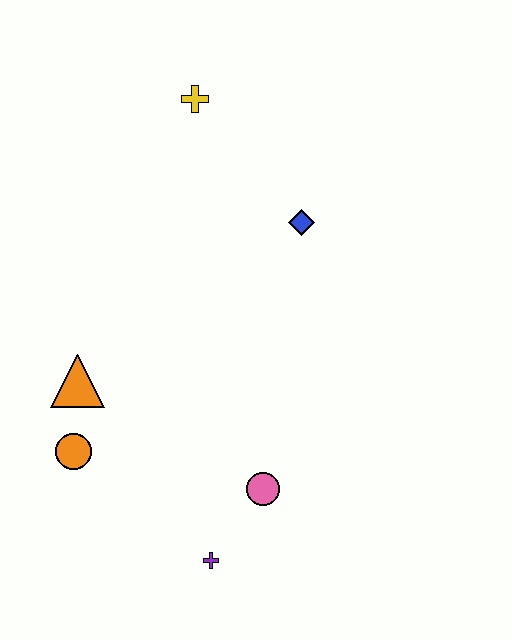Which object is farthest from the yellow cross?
The purple cross is farthest from the yellow cross.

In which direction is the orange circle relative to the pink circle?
The orange circle is to the left of the pink circle.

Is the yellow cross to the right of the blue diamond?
No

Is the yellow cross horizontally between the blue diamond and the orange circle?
Yes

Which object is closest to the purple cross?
The pink circle is closest to the purple cross.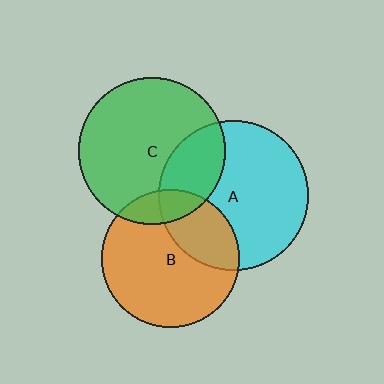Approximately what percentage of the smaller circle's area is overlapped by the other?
Approximately 15%.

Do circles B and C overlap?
Yes.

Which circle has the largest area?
Circle A (cyan).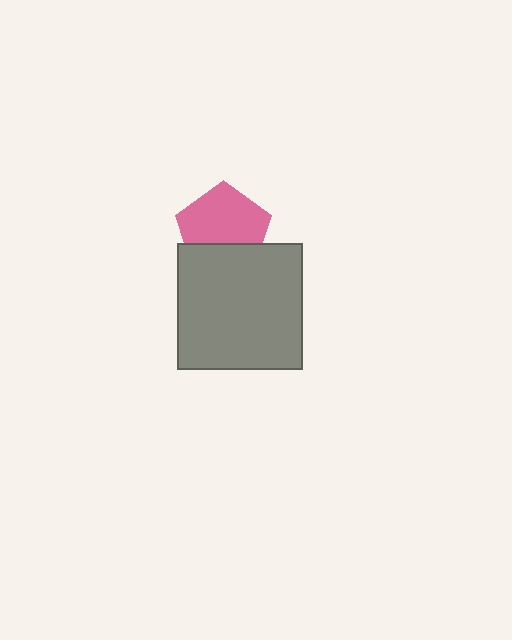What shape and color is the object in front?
The object in front is a gray square.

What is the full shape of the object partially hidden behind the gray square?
The partially hidden object is a pink pentagon.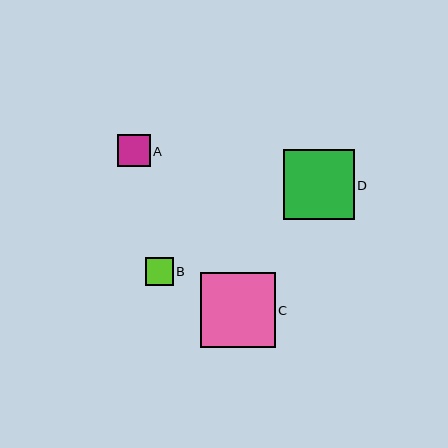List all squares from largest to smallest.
From largest to smallest: C, D, A, B.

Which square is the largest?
Square C is the largest with a size of approximately 75 pixels.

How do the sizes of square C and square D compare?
Square C and square D are approximately the same size.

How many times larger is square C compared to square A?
Square C is approximately 2.3 times the size of square A.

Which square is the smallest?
Square B is the smallest with a size of approximately 28 pixels.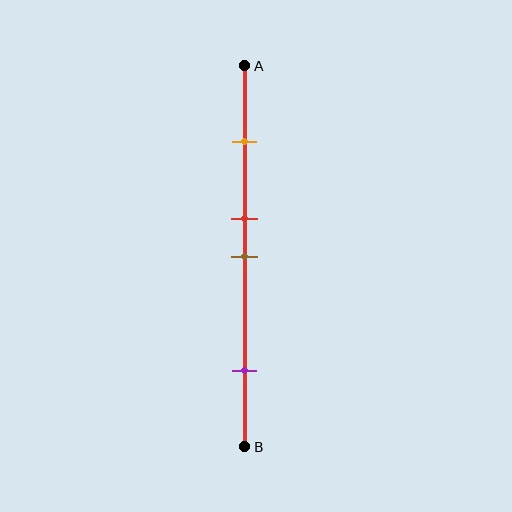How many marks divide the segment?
There are 4 marks dividing the segment.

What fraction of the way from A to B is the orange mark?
The orange mark is approximately 20% (0.2) of the way from A to B.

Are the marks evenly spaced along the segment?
No, the marks are not evenly spaced.